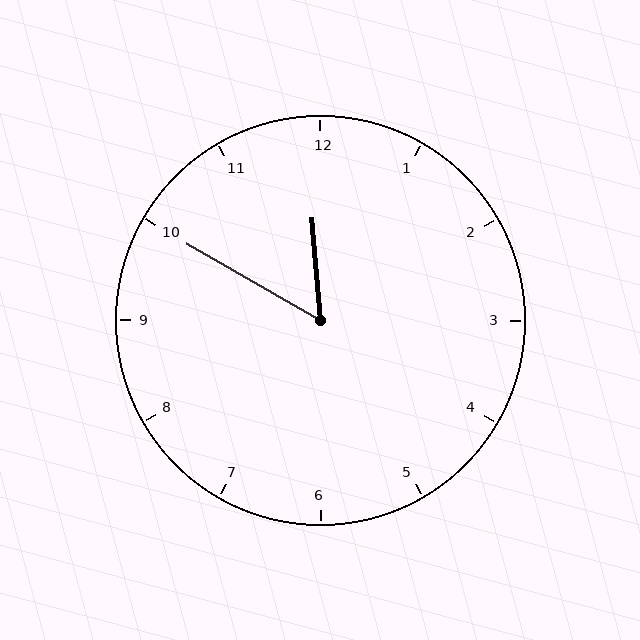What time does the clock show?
11:50.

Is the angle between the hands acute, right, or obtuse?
It is acute.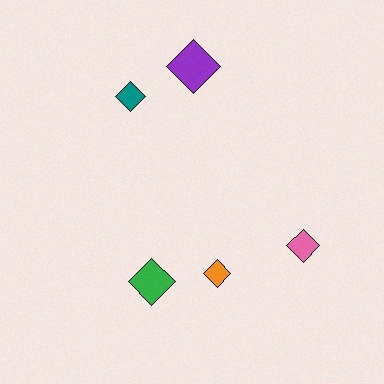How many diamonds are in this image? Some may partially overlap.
There are 5 diamonds.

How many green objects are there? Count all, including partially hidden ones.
There is 1 green object.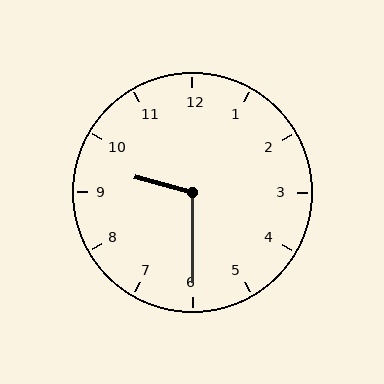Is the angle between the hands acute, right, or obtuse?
It is obtuse.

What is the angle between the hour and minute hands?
Approximately 105 degrees.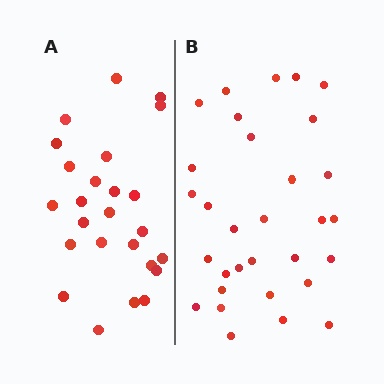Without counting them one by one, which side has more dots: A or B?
Region B (the right region) has more dots.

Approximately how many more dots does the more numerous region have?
Region B has about 6 more dots than region A.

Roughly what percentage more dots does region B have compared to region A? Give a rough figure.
About 25% more.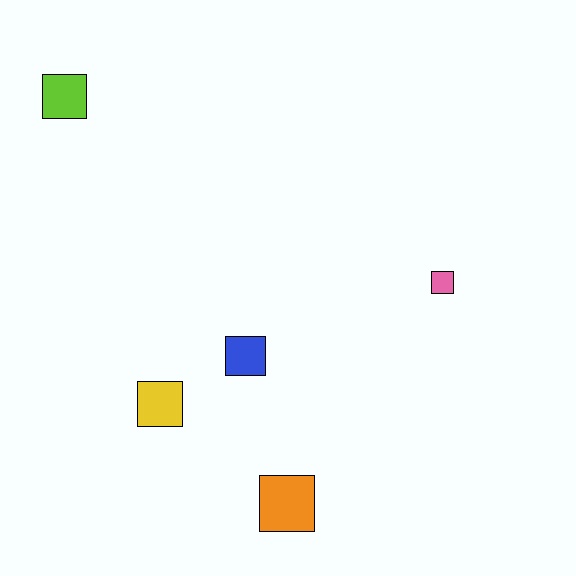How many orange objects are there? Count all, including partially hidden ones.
There is 1 orange object.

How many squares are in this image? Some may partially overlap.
There are 5 squares.